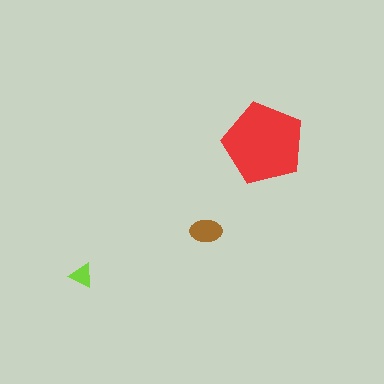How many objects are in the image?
There are 3 objects in the image.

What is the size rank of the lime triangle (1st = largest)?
3rd.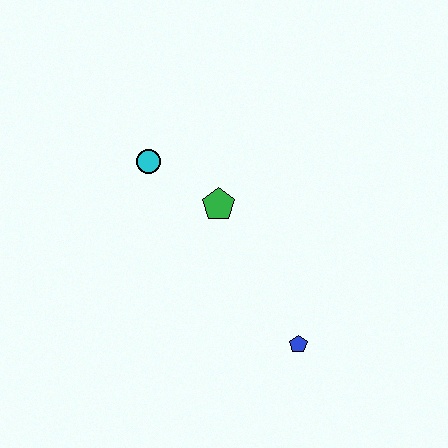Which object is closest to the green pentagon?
The cyan circle is closest to the green pentagon.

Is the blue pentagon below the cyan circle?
Yes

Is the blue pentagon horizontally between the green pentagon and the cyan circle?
No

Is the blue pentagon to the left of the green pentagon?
No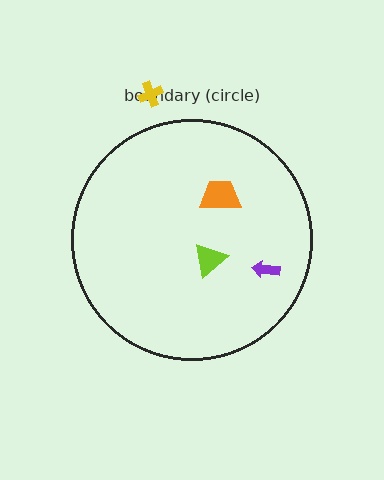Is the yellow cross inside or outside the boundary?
Outside.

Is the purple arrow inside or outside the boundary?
Inside.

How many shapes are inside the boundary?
3 inside, 1 outside.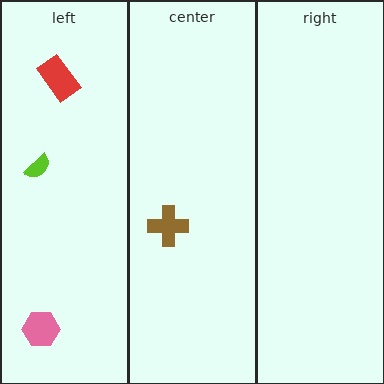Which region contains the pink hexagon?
The left region.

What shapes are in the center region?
The brown cross.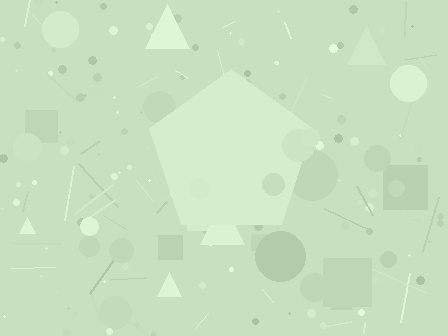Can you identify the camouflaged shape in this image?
The camouflaged shape is a pentagon.